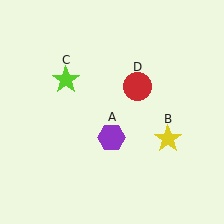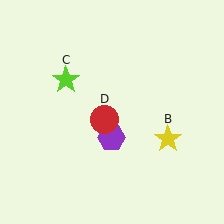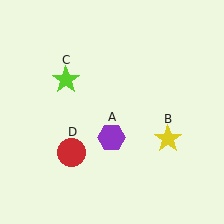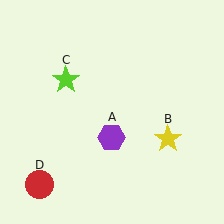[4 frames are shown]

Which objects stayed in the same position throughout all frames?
Purple hexagon (object A) and yellow star (object B) and lime star (object C) remained stationary.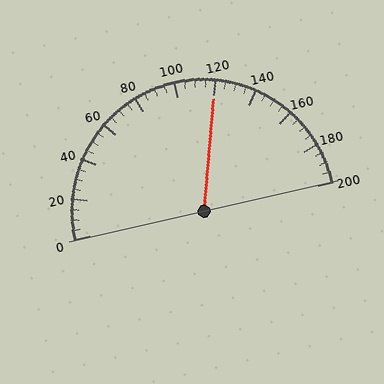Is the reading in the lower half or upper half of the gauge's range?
The reading is in the upper half of the range (0 to 200).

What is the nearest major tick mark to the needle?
The nearest major tick mark is 120.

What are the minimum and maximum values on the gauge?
The gauge ranges from 0 to 200.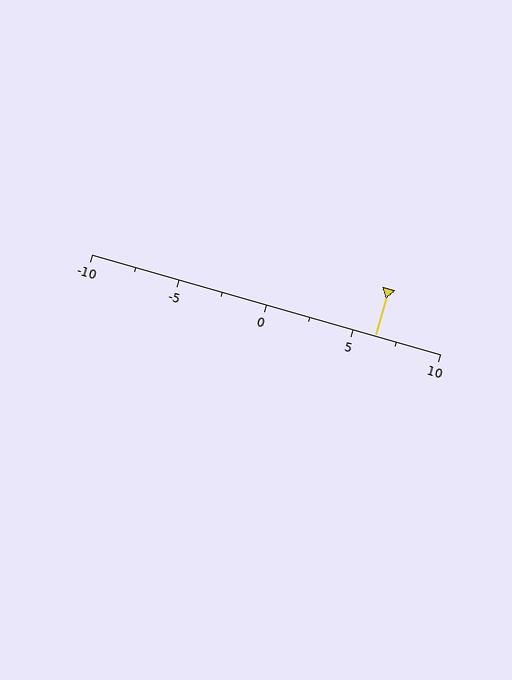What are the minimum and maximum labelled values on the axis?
The axis runs from -10 to 10.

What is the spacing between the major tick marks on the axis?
The major ticks are spaced 5 apart.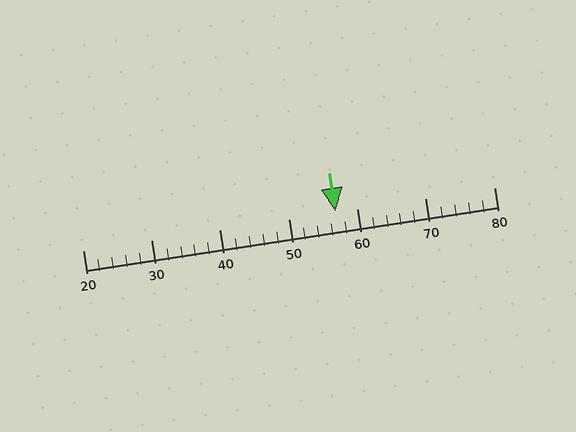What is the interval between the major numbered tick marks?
The major tick marks are spaced 10 units apart.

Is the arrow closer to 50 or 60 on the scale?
The arrow is closer to 60.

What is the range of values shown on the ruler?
The ruler shows values from 20 to 80.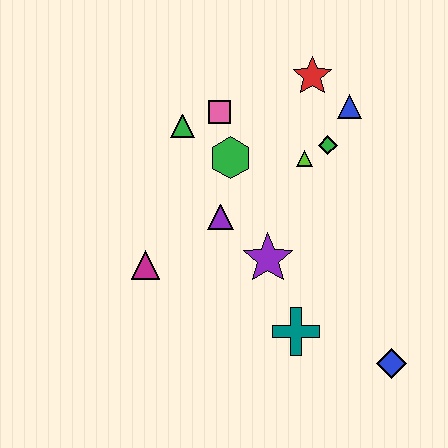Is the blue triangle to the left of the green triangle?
No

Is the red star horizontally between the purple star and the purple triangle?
No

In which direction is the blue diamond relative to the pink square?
The blue diamond is below the pink square.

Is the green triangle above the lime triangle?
Yes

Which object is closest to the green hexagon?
The pink square is closest to the green hexagon.